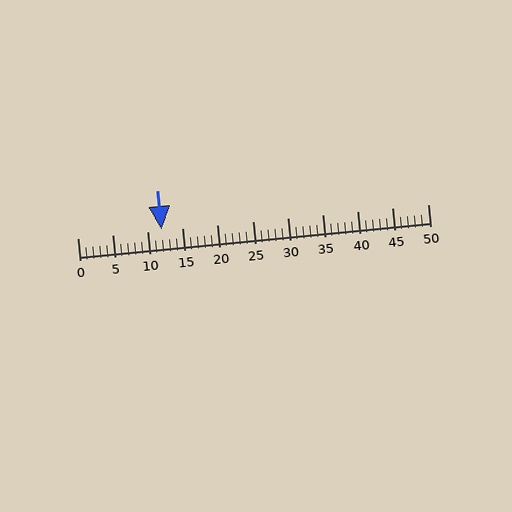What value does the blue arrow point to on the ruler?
The blue arrow points to approximately 12.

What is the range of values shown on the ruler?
The ruler shows values from 0 to 50.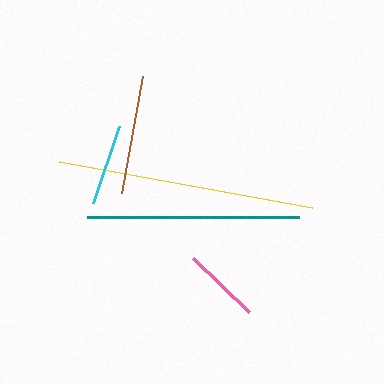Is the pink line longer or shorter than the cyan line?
The cyan line is longer than the pink line.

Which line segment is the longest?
The yellow line is the longest at approximately 257 pixels.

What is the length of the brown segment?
The brown segment is approximately 119 pixels long.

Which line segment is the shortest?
The pink line is the shortest at approximately 78 pixels.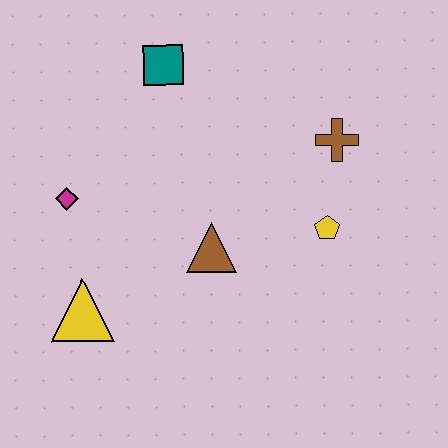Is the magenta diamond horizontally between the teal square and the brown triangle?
No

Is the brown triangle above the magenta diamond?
No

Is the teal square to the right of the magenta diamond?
Yes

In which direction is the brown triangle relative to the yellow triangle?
The brown triangle is to the right of the yellow triangle.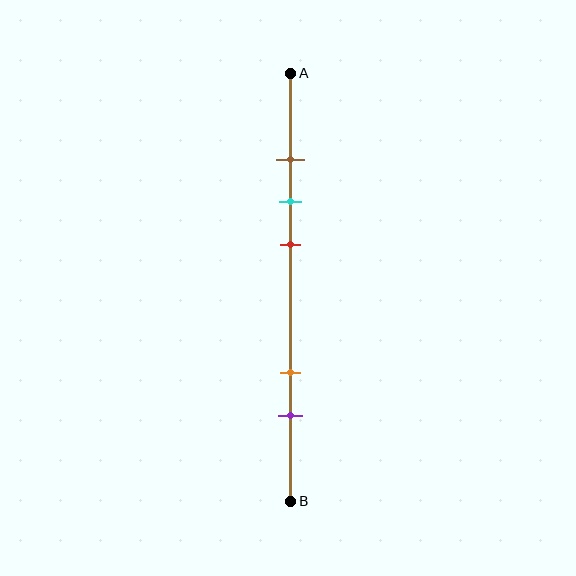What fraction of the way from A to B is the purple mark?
The purple mark is approximately 80% (0.8) of the way from A to B.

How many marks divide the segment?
There are 5 marks dividing the segment.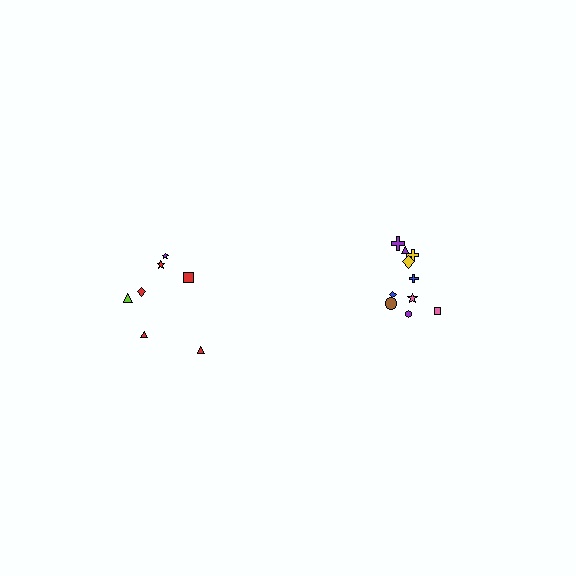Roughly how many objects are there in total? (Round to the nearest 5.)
Roughly 15 objects in total.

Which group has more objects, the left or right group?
The right group.